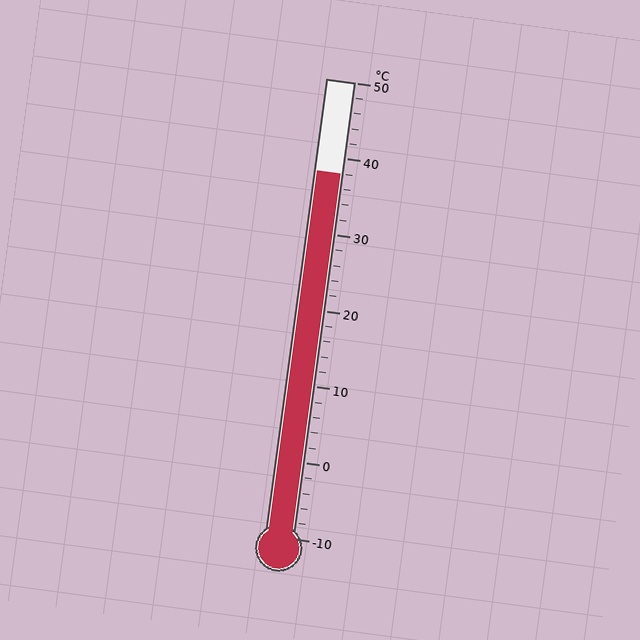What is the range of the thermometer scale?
The thermometer scale ranges from -10°C to 50°C.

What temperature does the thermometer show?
The thermometer shows approximately 38°C.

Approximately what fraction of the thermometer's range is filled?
The thermometer is filled to approximately 80% of its range.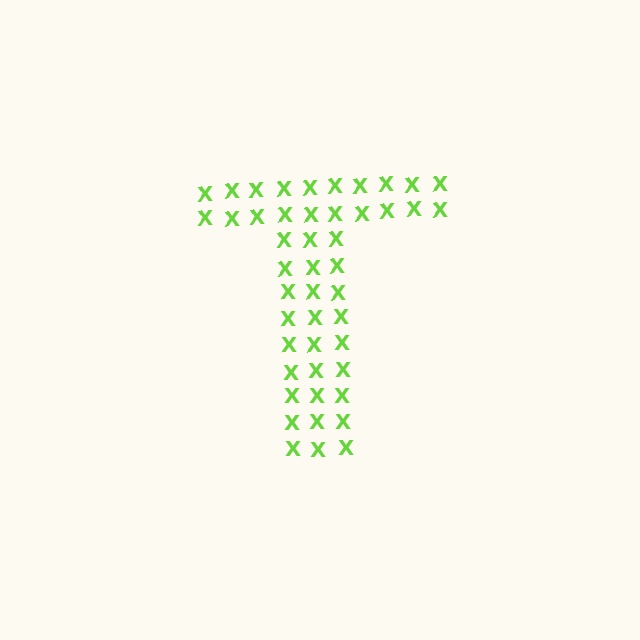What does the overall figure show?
The overall figure shows the letter T.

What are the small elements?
The small elements are letter X's.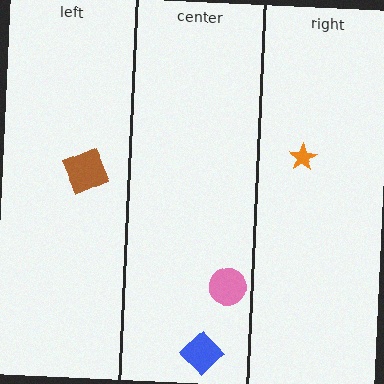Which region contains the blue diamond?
The center region.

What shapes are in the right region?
The orange star.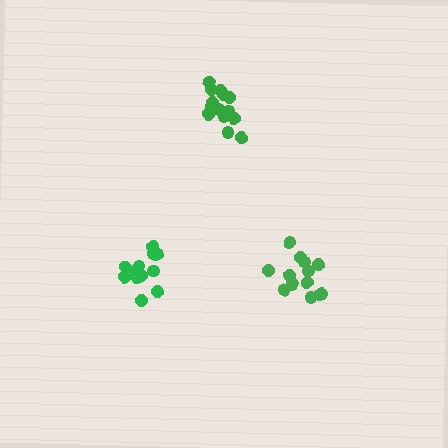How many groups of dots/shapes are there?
There are 3 groups.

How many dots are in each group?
Group 1: 14 dots, Group 2: 14 dots, Group 3: 14 dots (42 total).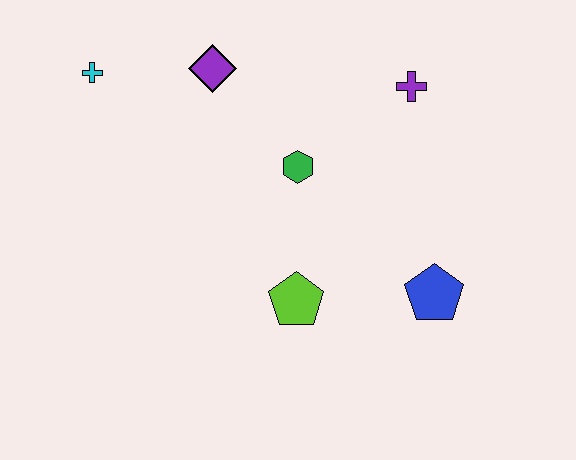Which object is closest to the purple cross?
The green hexagon is closest to the purple cross.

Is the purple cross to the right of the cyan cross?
Yes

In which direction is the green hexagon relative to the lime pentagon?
The green hexagon is above the lime pentagon.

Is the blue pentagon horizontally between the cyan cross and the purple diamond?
No